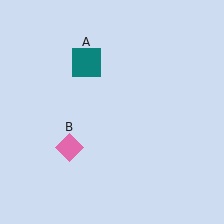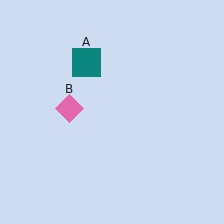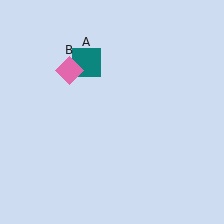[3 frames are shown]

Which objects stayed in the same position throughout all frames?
Teal square (object A) remained stationary.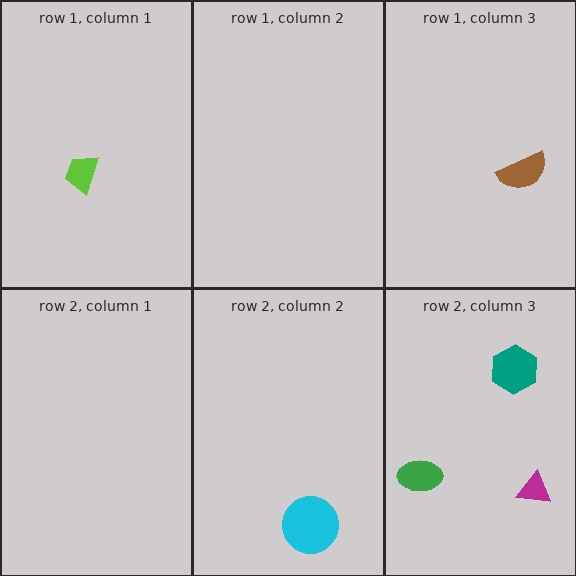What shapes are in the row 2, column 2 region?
The cyan circle.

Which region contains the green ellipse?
The row 2, column 3 region.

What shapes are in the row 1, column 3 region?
The brown semicircle.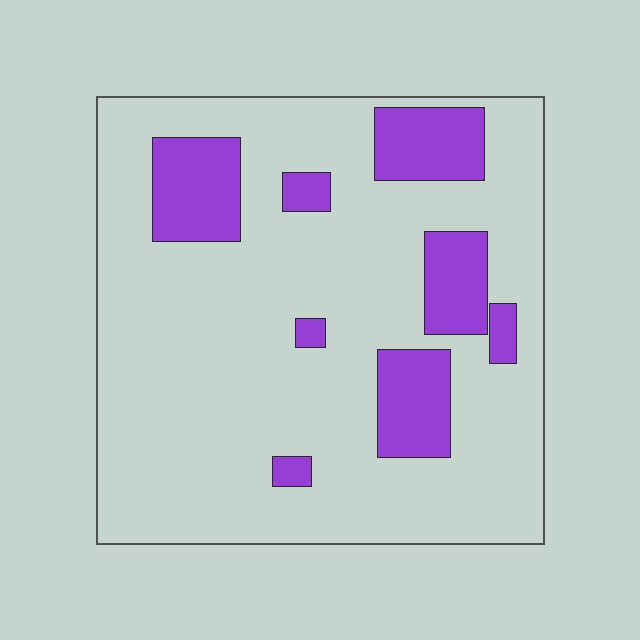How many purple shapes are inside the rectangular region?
8.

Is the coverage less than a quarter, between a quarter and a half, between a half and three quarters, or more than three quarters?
Less than a quarter.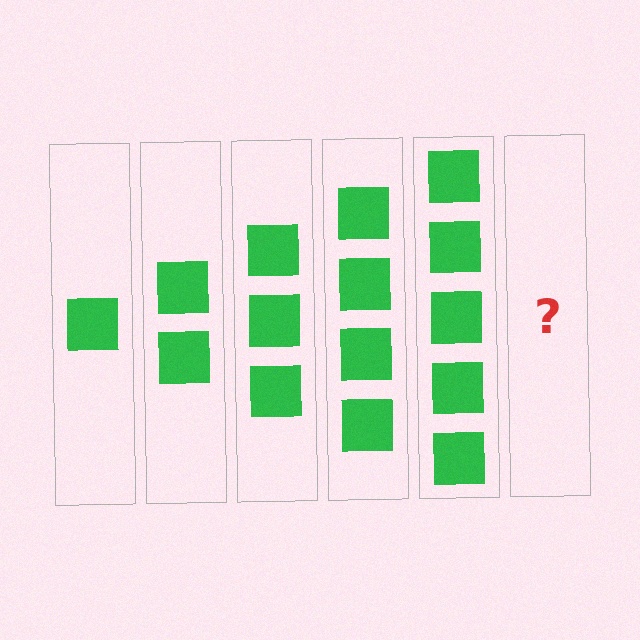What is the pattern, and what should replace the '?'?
The pattern is that each step adds one more square. The '?' should be 6 squares.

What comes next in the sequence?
The next element should be 6 squares.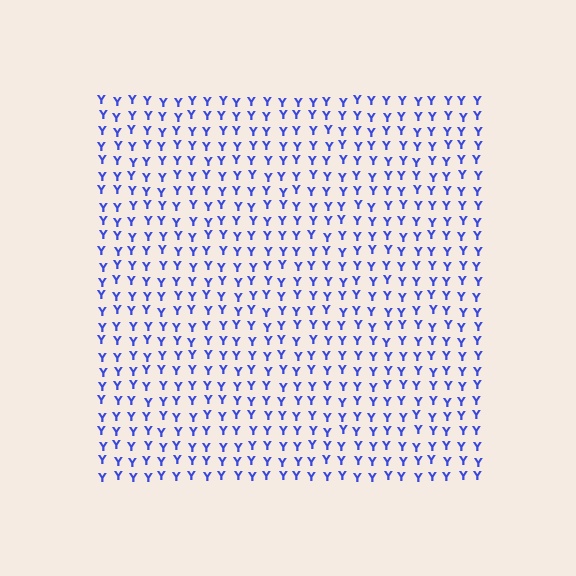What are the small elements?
The small elements are letter Y's.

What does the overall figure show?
The overall figure shows a square.